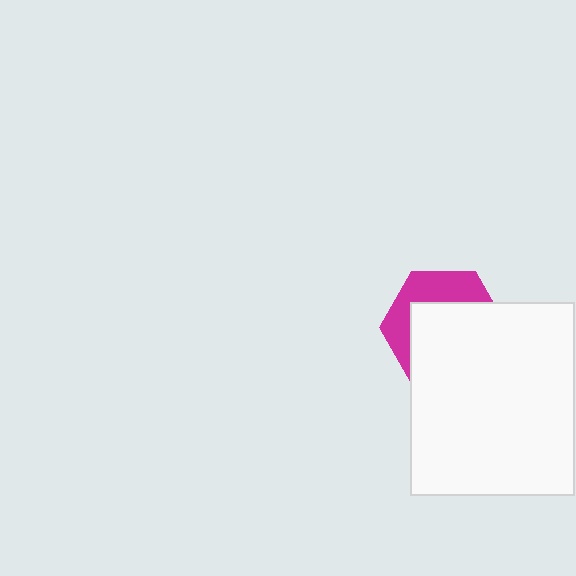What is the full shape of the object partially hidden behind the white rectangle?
The partially hidden object is a magenta hexagon.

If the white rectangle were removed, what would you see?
You would see the complete magenta hexagon.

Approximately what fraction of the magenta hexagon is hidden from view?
Roughly 64% of the magenta hexagon is hidden behind the white rectangle.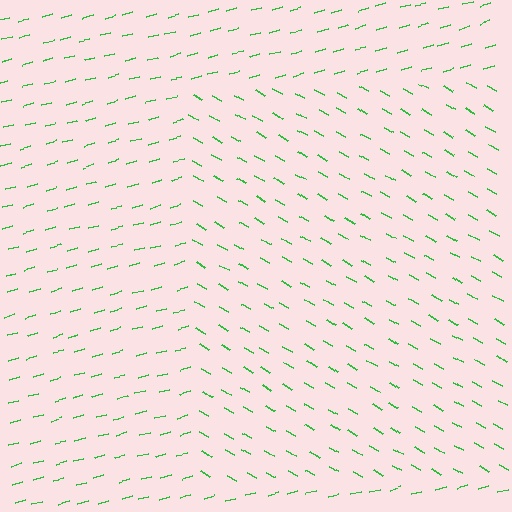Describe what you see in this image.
The image is filled with small green line segments. A rectangle region in the image has lines oriented differently from the surrounding lines, creating a visible texture boundary.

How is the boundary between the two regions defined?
The boundary is defined purely by a change in line orientation (approximately 45 degrees difference). All lines are the same color and thickness.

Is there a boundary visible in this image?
Yes, there is a texture boundary formed by a change in line orientation.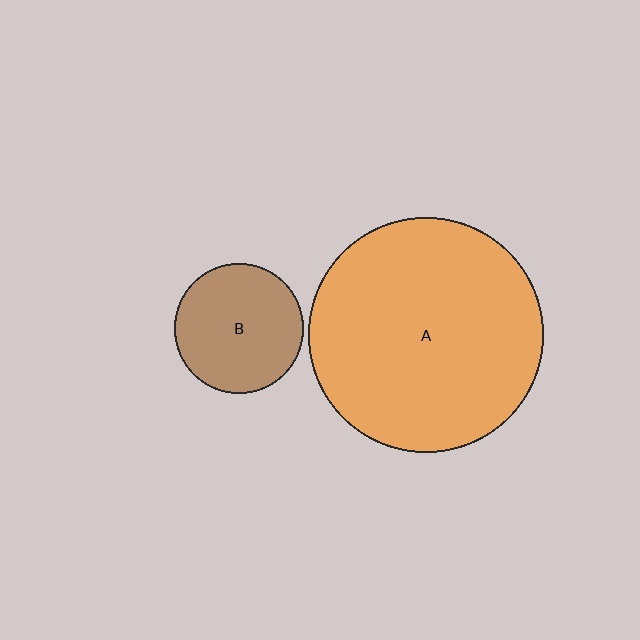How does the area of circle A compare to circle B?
Approximately 3.3 times.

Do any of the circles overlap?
No, none of the circles overlap.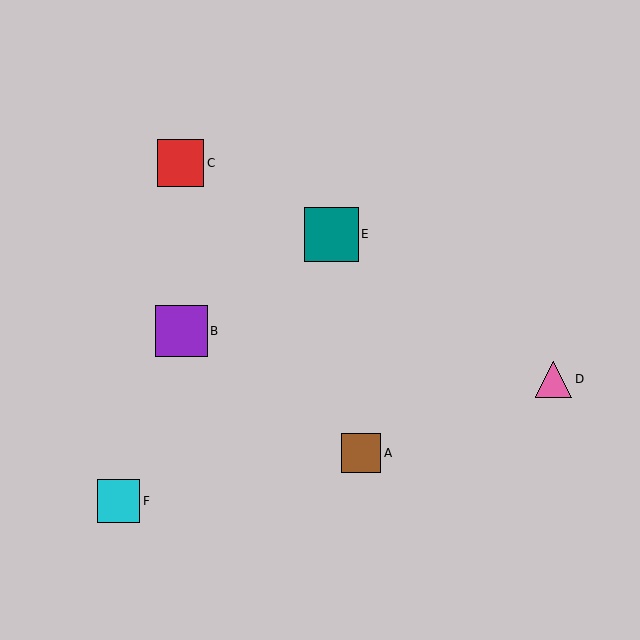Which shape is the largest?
The teal square (labeled E) is the largest.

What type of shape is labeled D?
Shape D is a pink triangle.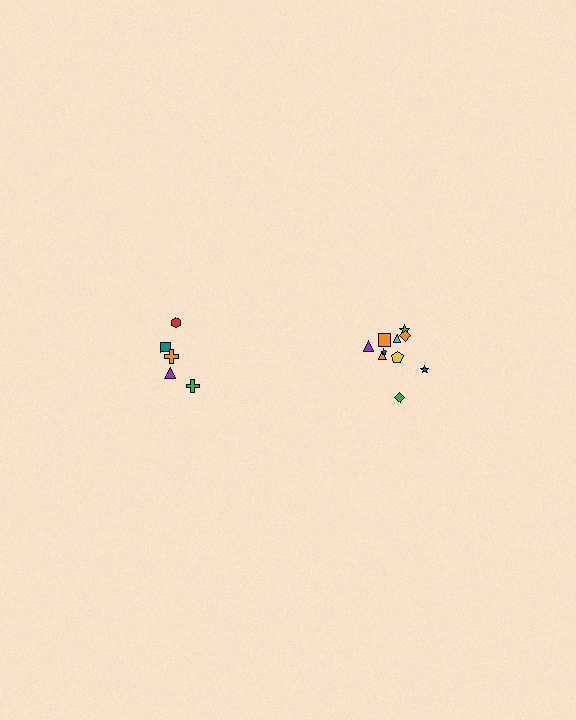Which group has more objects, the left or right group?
The right group.